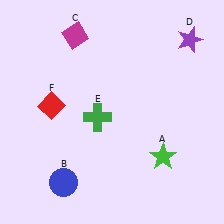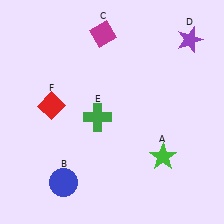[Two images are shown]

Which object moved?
The magenta diamond (C) moved right.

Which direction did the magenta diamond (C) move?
The magenta diamond (C) moved right.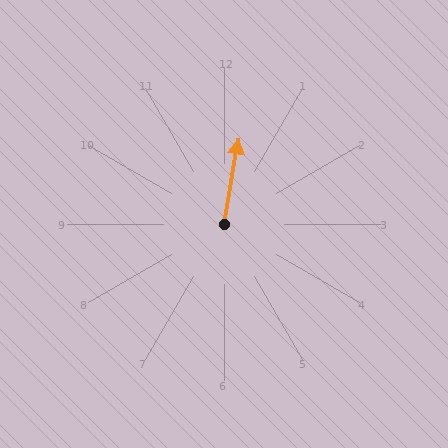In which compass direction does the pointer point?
North.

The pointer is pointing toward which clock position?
Roughly 12 o'clock.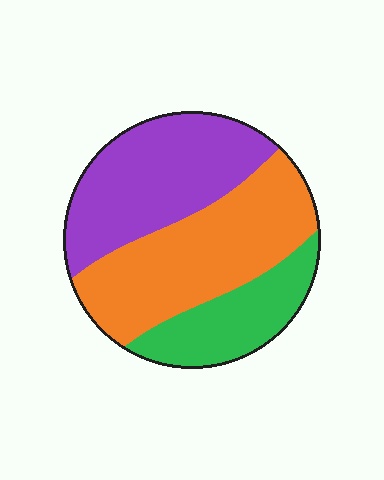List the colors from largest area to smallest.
From largest to smallest: orange, purple, green.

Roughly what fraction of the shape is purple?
Purple covers about 35% of the shape.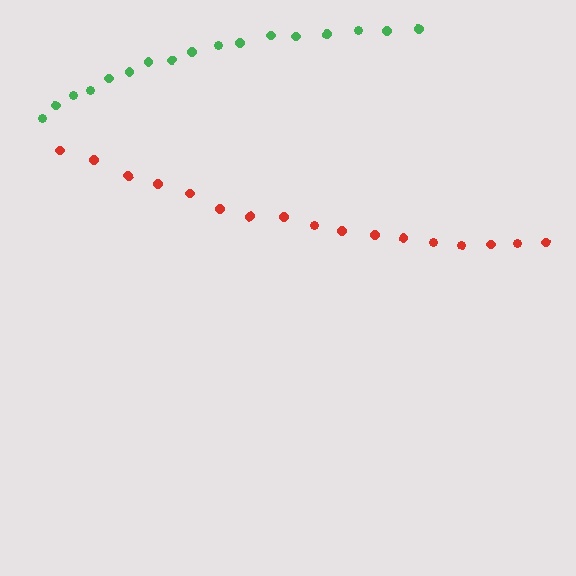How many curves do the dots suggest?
There are 2 distinct paths.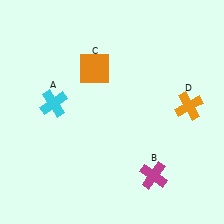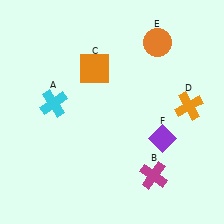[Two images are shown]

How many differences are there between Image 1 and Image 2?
There are 2 differences between the two images.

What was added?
An orange circle (E), a purple diamond (F) were added in Image 2.